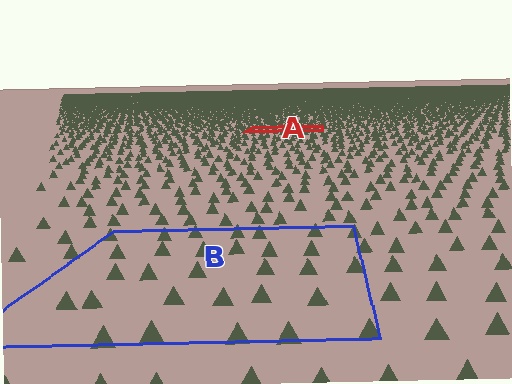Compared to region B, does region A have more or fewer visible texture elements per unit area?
Region A has more texture elements per unit area — they are packed more densely because it is farther away.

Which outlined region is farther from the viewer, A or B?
Region A is farther from the viewer — the texture elements inside it appear smaller and more densely packed.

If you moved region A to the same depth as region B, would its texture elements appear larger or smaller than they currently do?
They would appear larger. At a closer depth, the same texture elements are projected at a bigger on-screen size.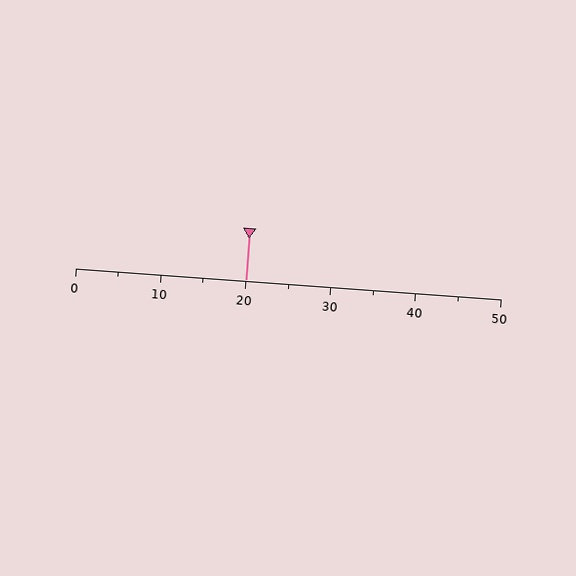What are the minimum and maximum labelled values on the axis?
The axis runs from 0 to 50.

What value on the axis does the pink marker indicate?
The marker indicates approximately 20.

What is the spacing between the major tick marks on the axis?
The major ticks are spaced 10 apart.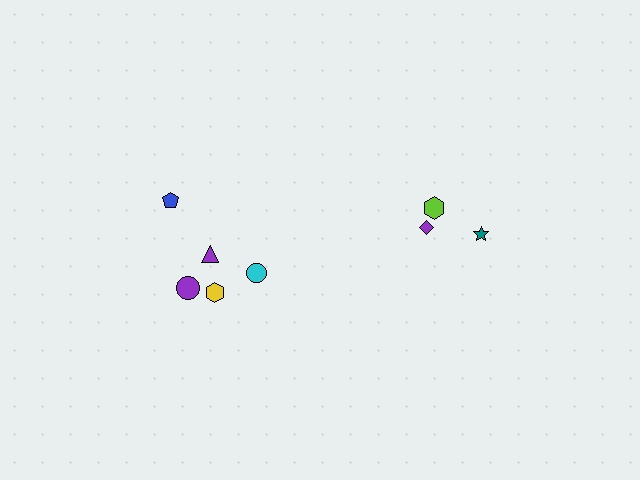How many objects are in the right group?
There are 3 objects.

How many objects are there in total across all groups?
There are 8 objects.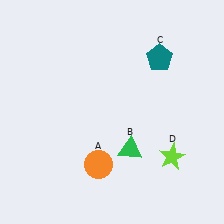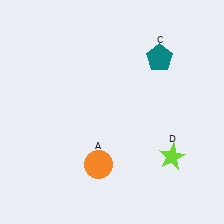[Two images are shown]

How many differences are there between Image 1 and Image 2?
There is 1 difference between the two images.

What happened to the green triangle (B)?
The green triangle (B) was removed in Image 2. It was in the bottom-right area of Image 1.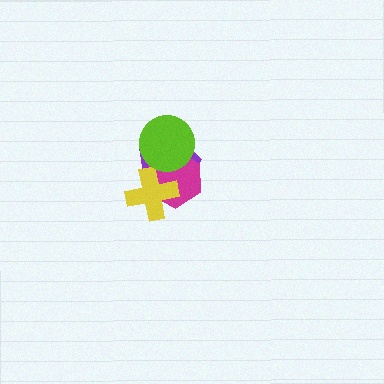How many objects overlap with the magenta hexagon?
3 objects overlap with the magenta hexagon.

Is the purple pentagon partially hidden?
Yes, it is partially covered by another shape.